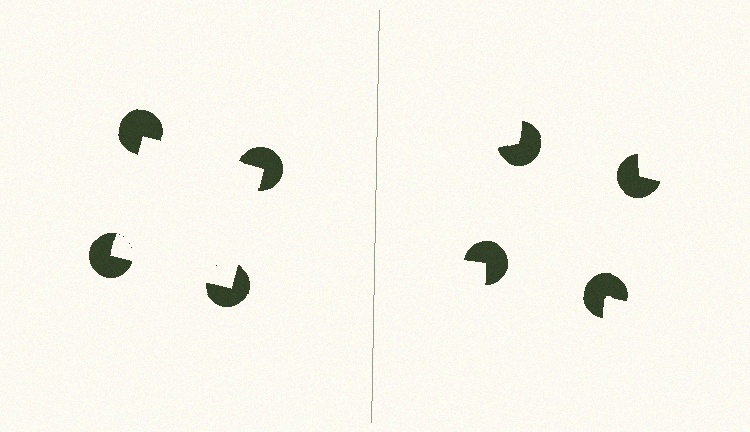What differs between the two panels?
The pac-man discs are positioned identically on both sides; only the wedge orientations differ. On the left they align to a square; on the right they are misaligned.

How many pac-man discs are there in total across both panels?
8 — 4 on each side.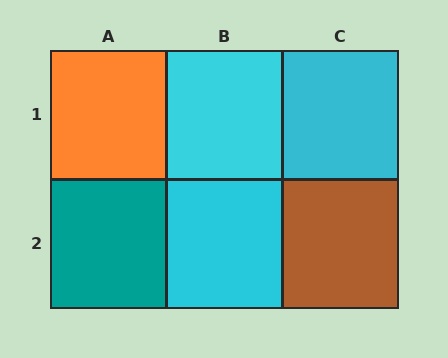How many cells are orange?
1 cell is orange.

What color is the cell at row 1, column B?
Cyan.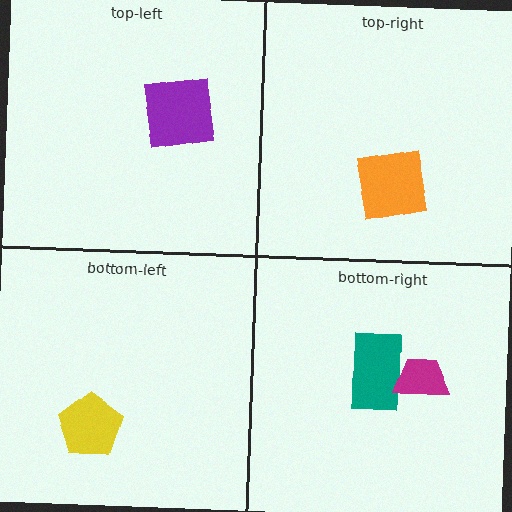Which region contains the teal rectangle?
The bottom-right region.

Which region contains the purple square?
The top-left region.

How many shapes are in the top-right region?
1.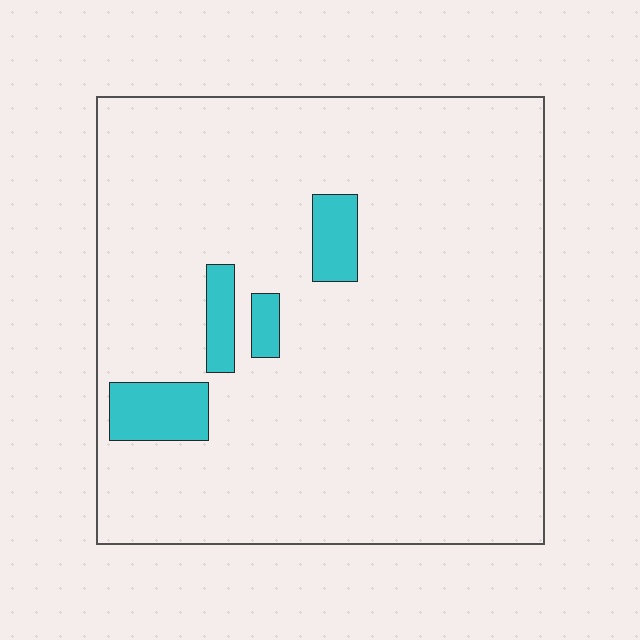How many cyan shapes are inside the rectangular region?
4.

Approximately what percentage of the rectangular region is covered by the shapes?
Approximately 5%.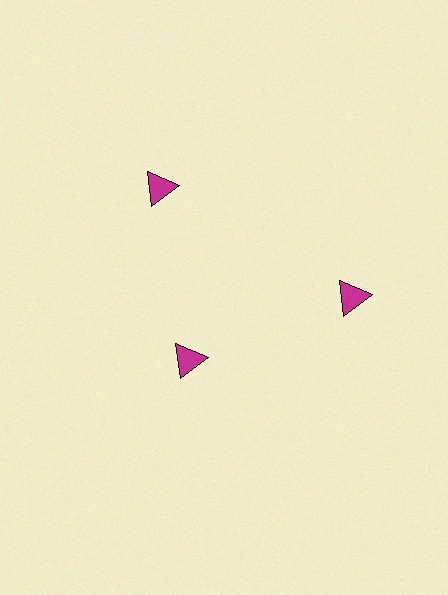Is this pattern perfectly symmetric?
No. The 3 magenta triangles are arranged in a ring, but one element near the 7 o'clock position is pulled inward toward the center, breaking the 3-fold rotational symmetry.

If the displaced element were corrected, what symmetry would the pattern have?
It would have 3-fold rotational symmetry — the pattern would map onto itself every 120 degrees.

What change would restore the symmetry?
The symmetry would be restored by moving it outward, back onto the ring so that all 3 triangles sit at equal angles and equal distance from the center.